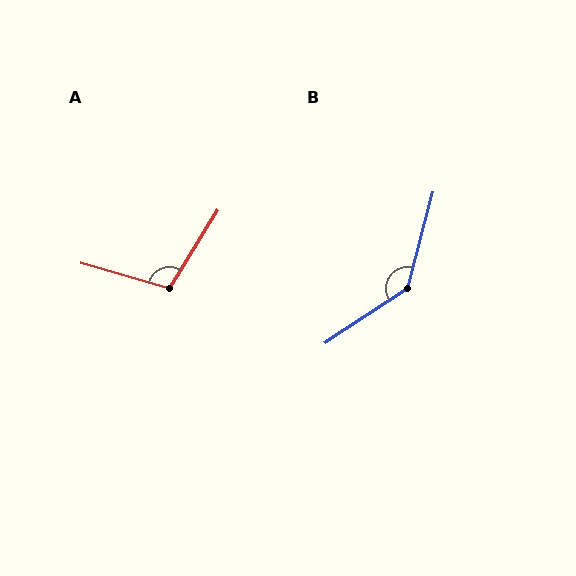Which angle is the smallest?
A, at approximately 106 degrees.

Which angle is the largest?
B, at approximately 138 degrees.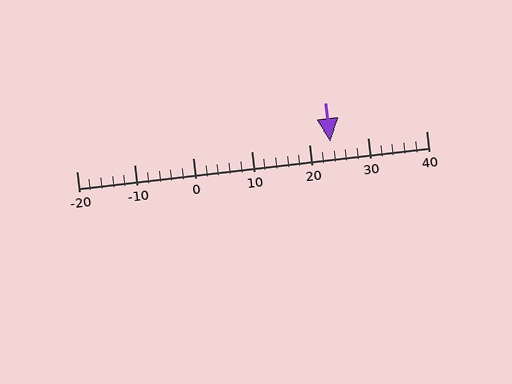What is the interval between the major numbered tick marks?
The major tick marks are spaced 10 units apart.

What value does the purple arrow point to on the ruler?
The purple arrow points to approximately 24.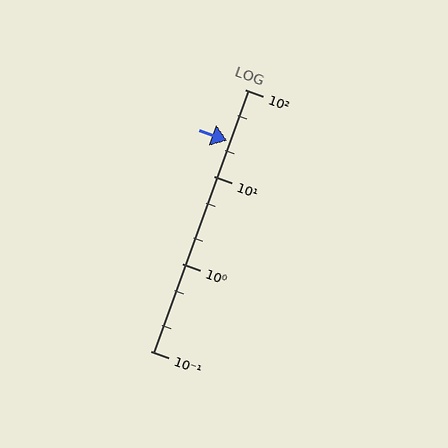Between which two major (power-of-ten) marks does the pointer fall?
The pointer is between 10 and 100.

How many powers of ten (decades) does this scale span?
The scale spans 3 decades, from 0.1 to 100.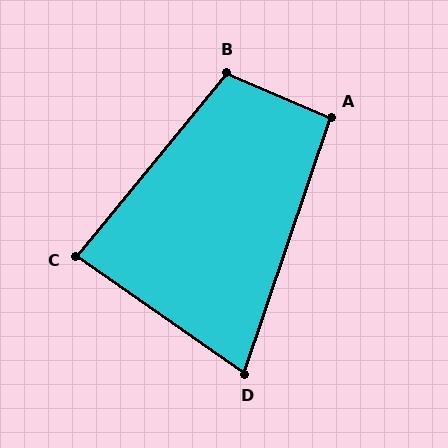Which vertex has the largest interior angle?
B, at approximately 106 degrees.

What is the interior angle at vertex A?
Approximately 94 degrees (approximately right).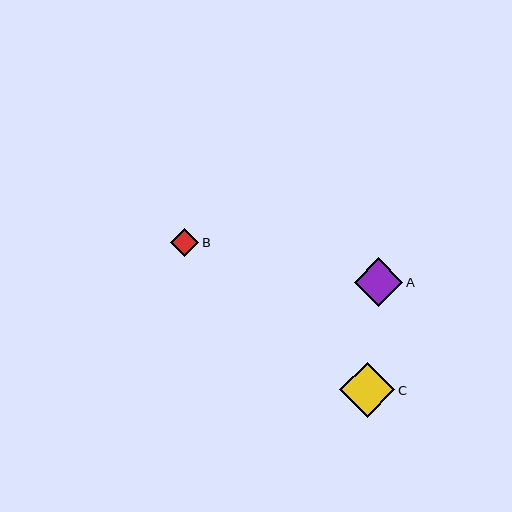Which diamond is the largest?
Diamond C is the largest with a size of approximately 55 pixels.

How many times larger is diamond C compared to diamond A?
Diamond C is approximately 1.1 times the size of diamond A.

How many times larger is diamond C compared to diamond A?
Diamond C is approximately 1.1 times the size of diamond A.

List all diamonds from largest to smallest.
From largest to smallest: C, A, B.